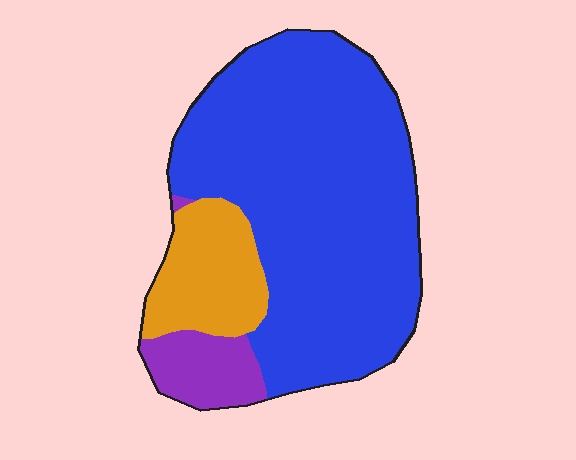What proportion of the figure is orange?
Orange takes up about one sixth (1/6) of the figure.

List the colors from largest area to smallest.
From largest to smallest: blue, orange, purple.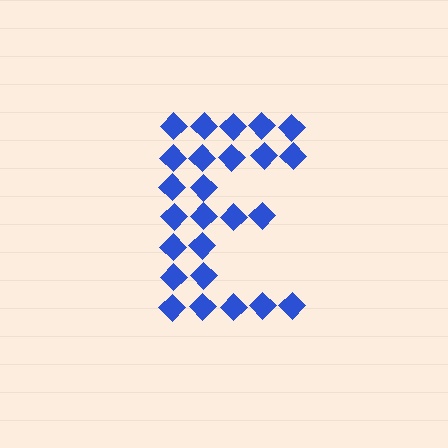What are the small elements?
The small elements are diamonds.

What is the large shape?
The large shape is the letter E.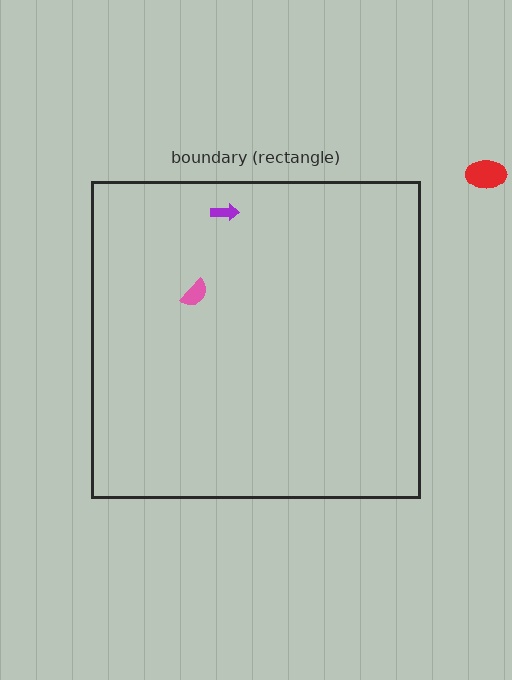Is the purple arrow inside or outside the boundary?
Inside.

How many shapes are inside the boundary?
2 inside, 1 outside.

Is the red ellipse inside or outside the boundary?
Outside.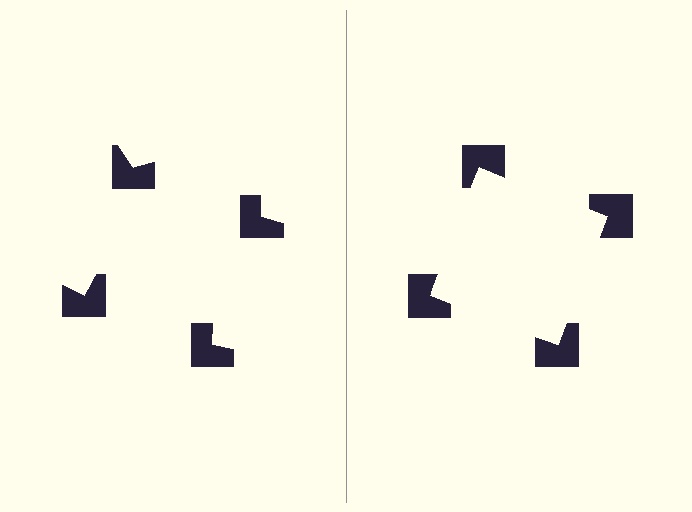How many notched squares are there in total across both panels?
8 — 4 on each side.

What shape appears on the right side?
An illusory square.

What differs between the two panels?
The notched squares are positioned identically on both sides; only the wedge orientations differ. On the right they align to a square; on the left they are misaligned.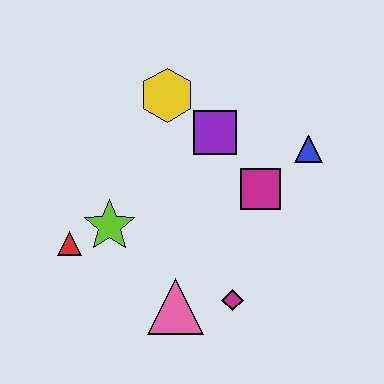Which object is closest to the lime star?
The red triangle is closest to the lime star.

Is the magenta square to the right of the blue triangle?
No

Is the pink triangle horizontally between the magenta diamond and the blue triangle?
No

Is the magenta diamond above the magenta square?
No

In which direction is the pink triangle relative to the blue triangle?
The pink triangle is below the blue triangle.